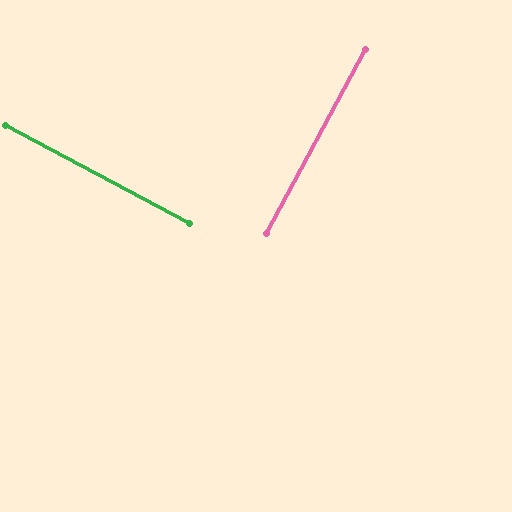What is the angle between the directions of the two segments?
Approximately 90 degrees.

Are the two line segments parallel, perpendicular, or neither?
Perpendicular — they meet at approximately 90°.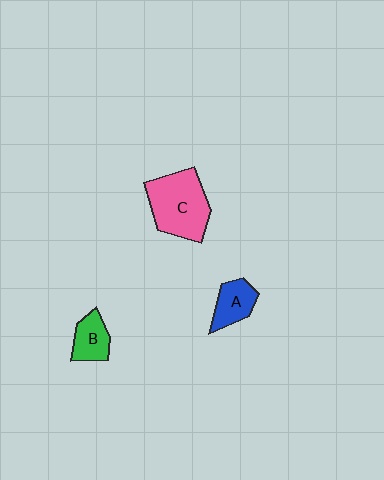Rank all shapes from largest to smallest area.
From largest to smallest: C (pink), A (blue), B (green).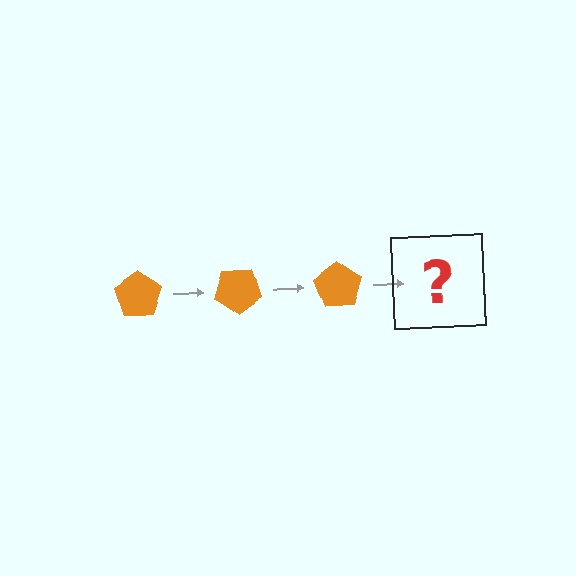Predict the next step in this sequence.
The next step is an orange pentagon rotated 105 degrees.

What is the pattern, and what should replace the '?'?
The pattern is that the pentagon rotates 35 degrees each step. The '?' should be an orange pentagon rotated 105 degrees.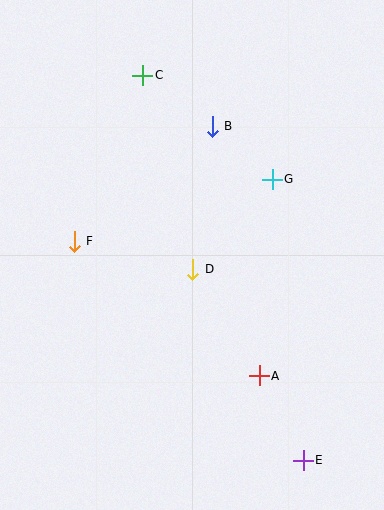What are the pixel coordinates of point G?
Point G is at (272, 179).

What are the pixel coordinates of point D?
Point D is at (193, 269).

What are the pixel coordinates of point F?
Point F is at (74, 241).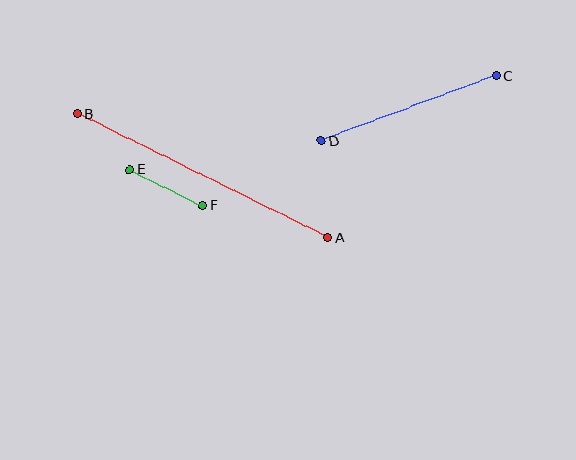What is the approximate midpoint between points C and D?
The midpoint is at approximately (409, 108) pixels.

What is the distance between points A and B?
The distance is approximately 280 pixels.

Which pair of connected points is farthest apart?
Points A and B are farthest apart.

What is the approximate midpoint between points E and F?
The midpoint is at approximately (166, 188) pixels.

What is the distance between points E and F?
The distance is approximately 81 pixels.